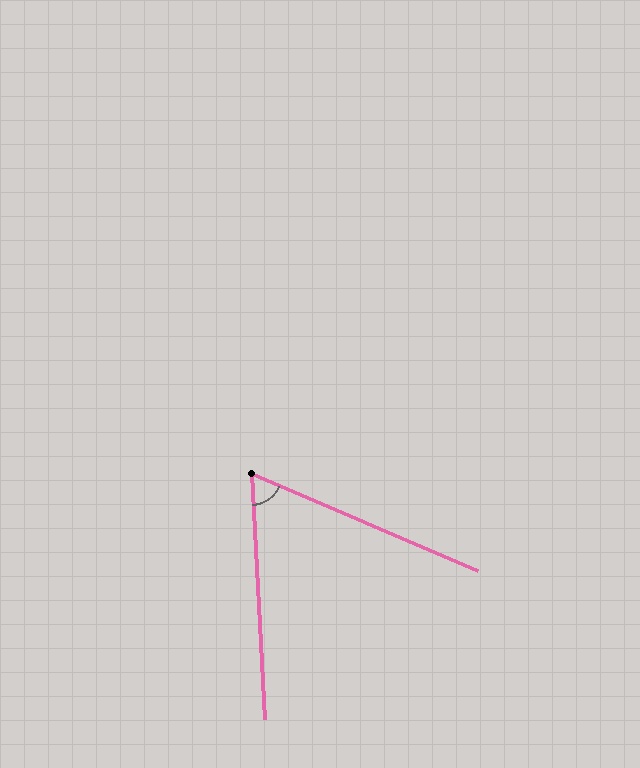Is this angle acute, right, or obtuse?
It is acute.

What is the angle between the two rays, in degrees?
Approximately 64 degrees.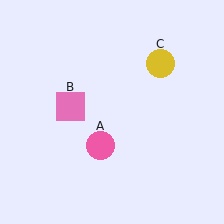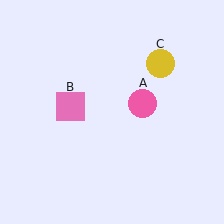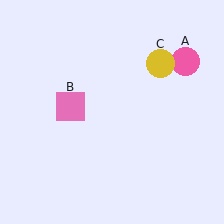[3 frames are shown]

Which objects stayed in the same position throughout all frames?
Pink square (object B) and yellow circle (object C) remained stationary.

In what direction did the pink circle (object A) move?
The pink circle (object A) moved up and to the right.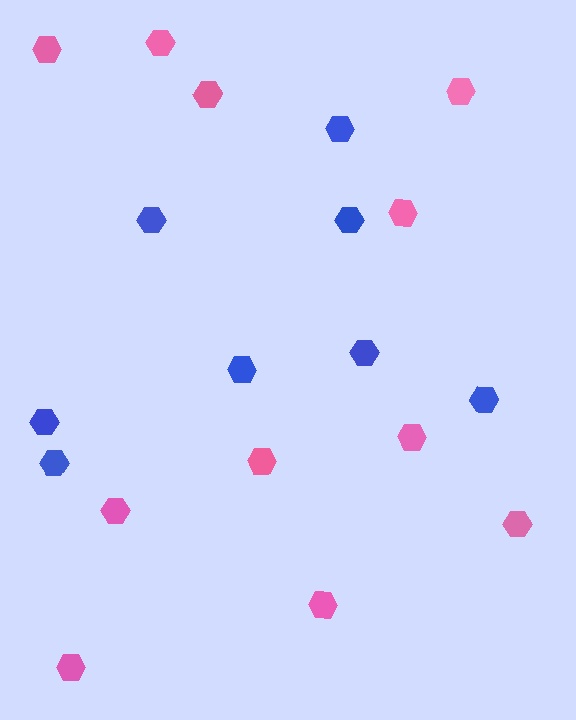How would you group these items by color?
There are 2 groups: one group of blue hexagons (8) and one group of pink hexagons (11).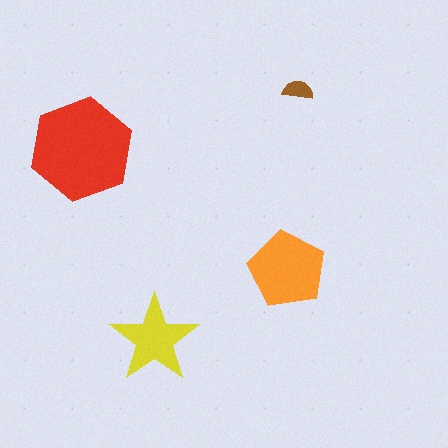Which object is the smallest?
The brown semicircle.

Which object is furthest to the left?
The red hexagon is leftmost.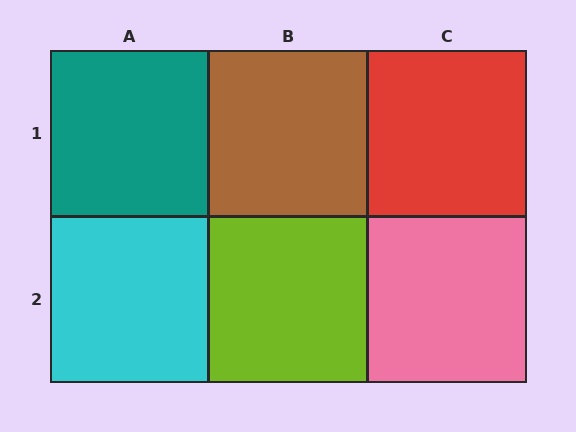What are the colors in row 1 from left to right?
Teal, brown, red.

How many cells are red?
1 cell is red.